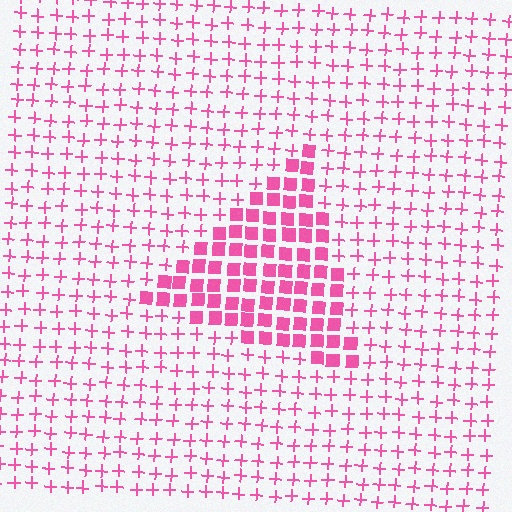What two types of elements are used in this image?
The image uses squares inside the triangle region and plus signs outside it.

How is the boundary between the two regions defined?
The boundary is defined by a change in element shape: squares inside vs. plus signs outside. All elements share the same color and spacing.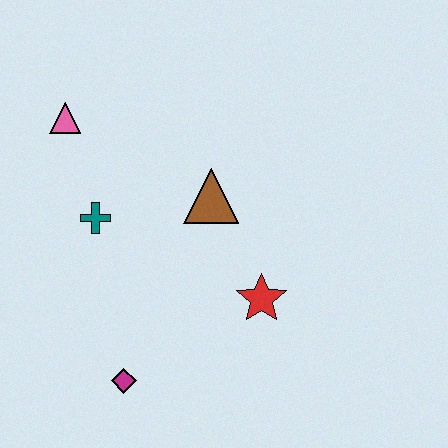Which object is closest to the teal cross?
The pink triangle is closest to the teal cross.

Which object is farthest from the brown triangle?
The magenta diamond is farthest from the brown triangle.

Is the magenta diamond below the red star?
Yes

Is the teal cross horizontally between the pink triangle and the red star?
Yes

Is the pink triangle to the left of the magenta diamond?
Yes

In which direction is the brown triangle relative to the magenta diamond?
The brown triangle is above the magenta diamond.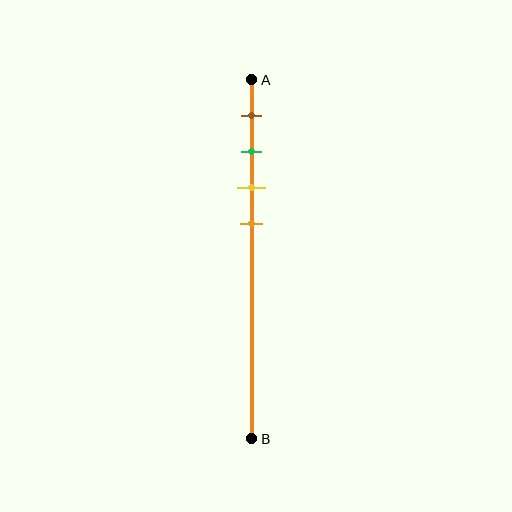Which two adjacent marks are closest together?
The green and yellow marks are the closest adjacent pair.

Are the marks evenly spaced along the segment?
Yes, the marks are approximately evenly spaced.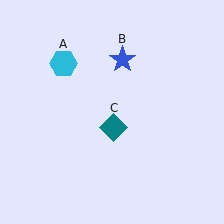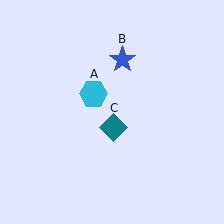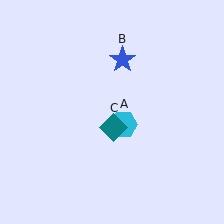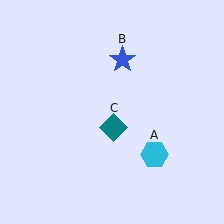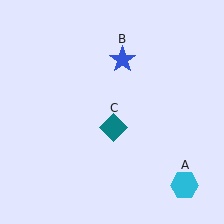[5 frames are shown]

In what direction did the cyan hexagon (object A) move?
The cyan hexagon (object A) moved down and to the right.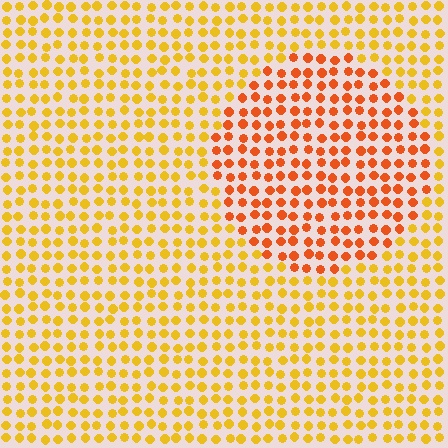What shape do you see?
I see a circle.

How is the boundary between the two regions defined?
The boundary is defined purely by a slight shift in hue (about 31 degrees). Spacing, size, and orientation are identical on both sides.